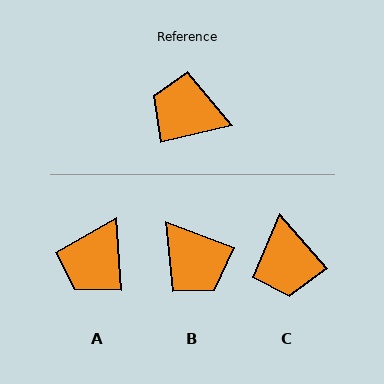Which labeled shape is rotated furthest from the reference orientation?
B, about 146 degrees away.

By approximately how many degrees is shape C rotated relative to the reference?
Approximately 117 degrees counter-clockwise.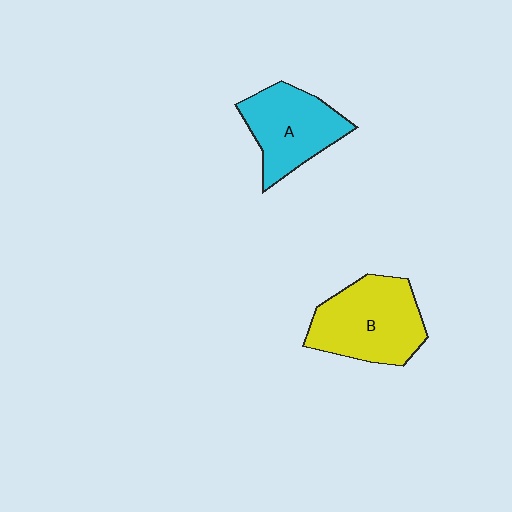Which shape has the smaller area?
Shape A (cyan).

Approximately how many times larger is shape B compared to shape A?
Approximately 1.2 times.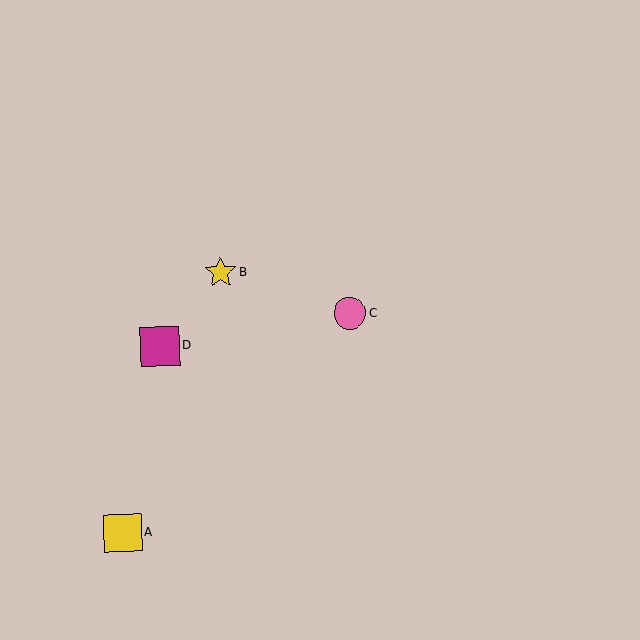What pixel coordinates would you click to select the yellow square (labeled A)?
Click at (123, 533) to select the yellow square A.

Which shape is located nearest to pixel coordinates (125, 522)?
The yellow square (labeled A) at (123, 533) is nearest to that location.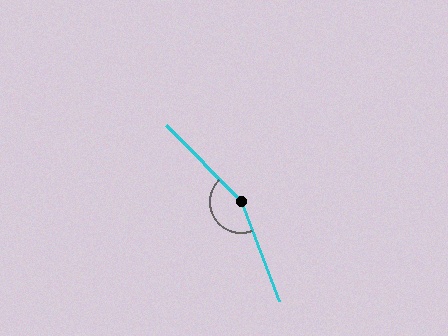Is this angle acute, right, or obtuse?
It is obtuse.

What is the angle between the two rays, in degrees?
Approximately 157 degrees.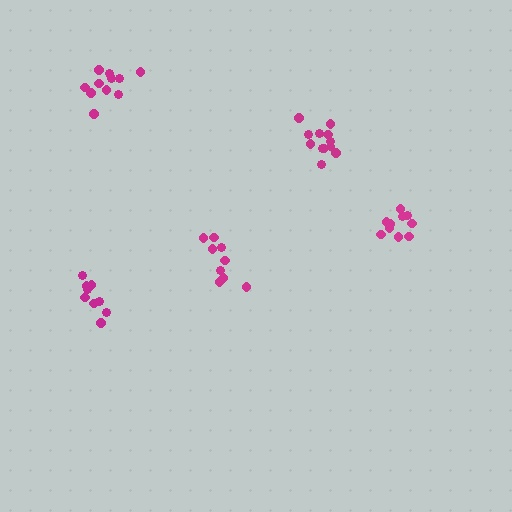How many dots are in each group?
Group 1: 9 dots, Group 2: 9 dots, Group 3: 11 dots, Group 4: 12 dots, Group 5: 11 dots (52 total).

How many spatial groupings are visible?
There are 5 spatial groupings.